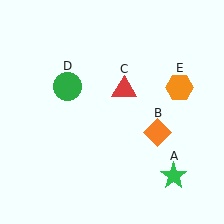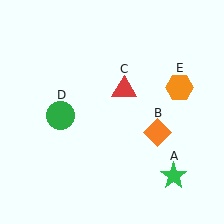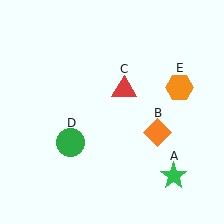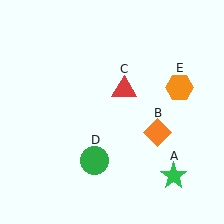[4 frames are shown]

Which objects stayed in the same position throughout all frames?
Green star (object A) and orange diamond (object B) and red triangle (object C) and orange hexagon (object E) remained stationary.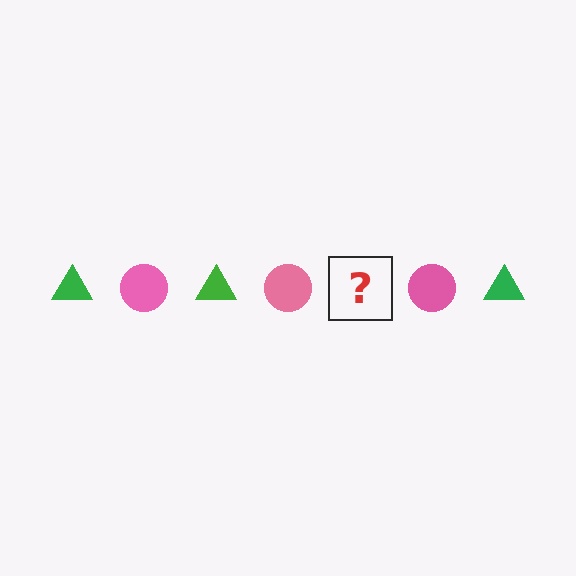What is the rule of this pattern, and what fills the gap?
The rule is that the pattern alternates between green triangle and pink circle. The gap should be filled with a green triangle.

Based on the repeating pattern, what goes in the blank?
The blank should be a green triangle.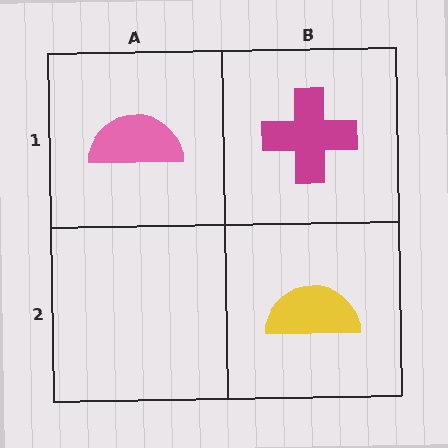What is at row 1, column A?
A pink semicircle.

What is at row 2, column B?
A yellow semicircle.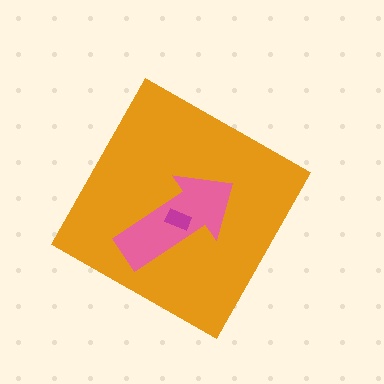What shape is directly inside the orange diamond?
The pink arrow.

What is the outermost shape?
The orange diamond.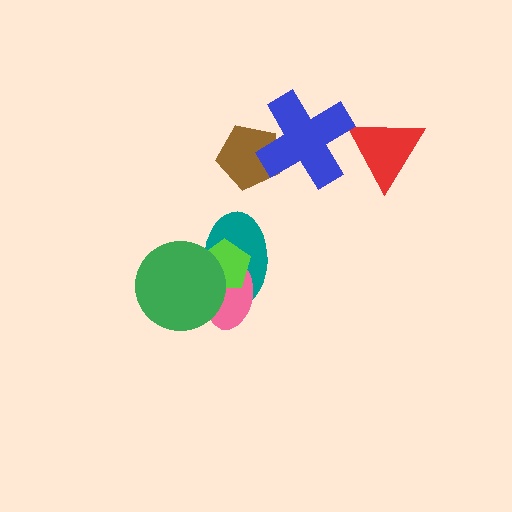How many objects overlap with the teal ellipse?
3 objects overlap with the teal ellipse.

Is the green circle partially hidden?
No, no other shape covers it.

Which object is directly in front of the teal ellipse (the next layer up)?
The pink ellipse is directly in front of the teal ellipse.